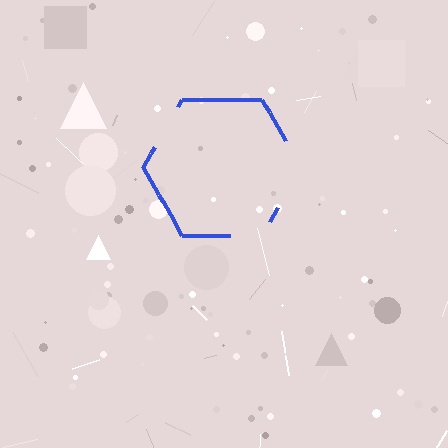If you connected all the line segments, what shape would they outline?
They would outline a hexagon.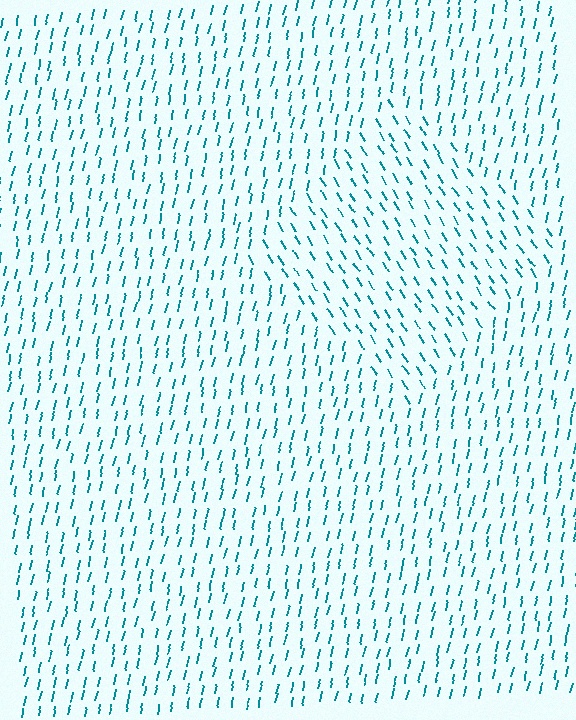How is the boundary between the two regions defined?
The boundary is defined purely by a change in line orientation (approximately 45 degrees difference). All lines are the same color and thickness.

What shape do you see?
I see a diamond.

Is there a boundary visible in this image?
Yes, there is a texture boundary formed by a change in line orientation.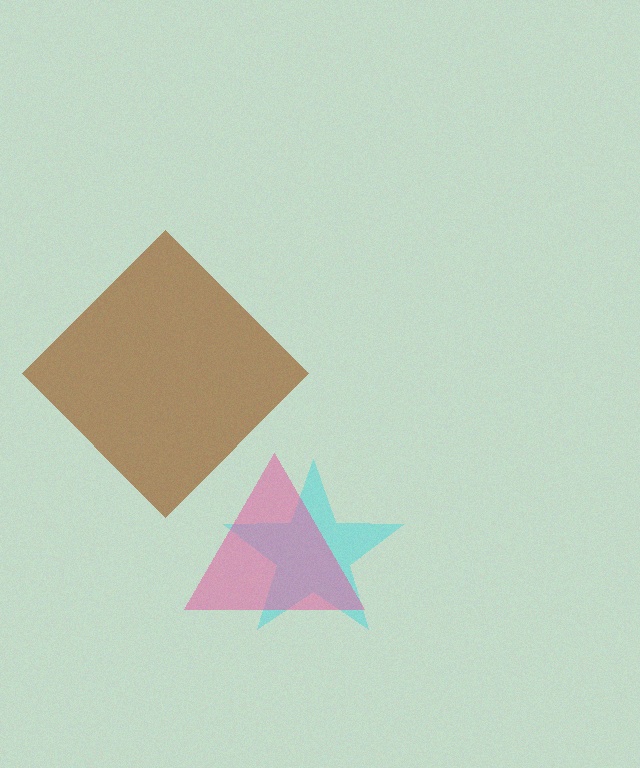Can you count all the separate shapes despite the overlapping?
Yes, there are 3 separate shapes.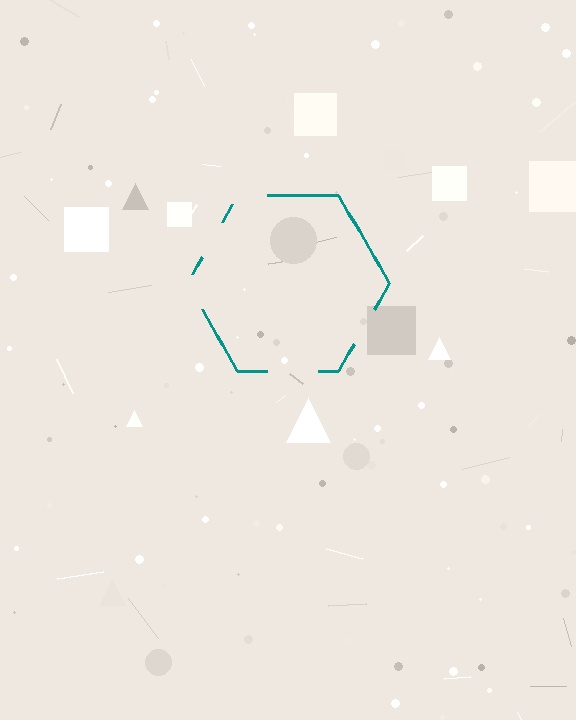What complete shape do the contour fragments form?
The contour fragments form a hexagon.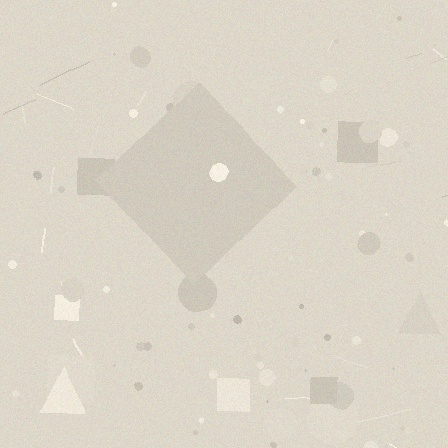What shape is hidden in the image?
A diamond is hidden in the image.